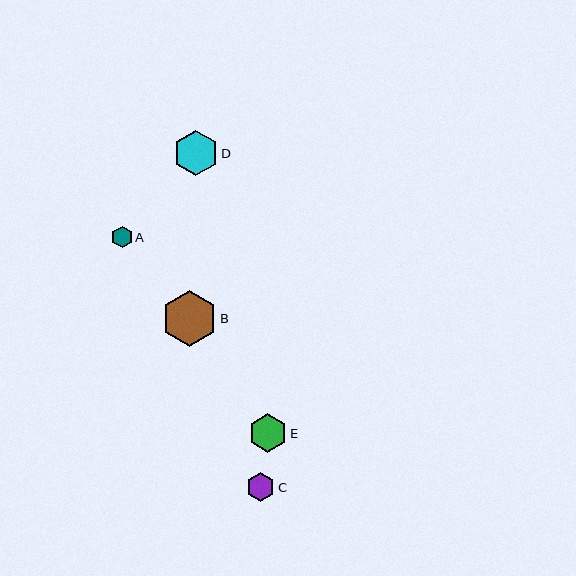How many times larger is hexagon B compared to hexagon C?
Hexagon B is approximately 2.0 times the size of hexagon C.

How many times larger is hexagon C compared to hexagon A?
Hexagon C is approximately 1.4 times the size of hexagon A.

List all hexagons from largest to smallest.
From largest to smallest: B, D, E, C, A.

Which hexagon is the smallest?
Hexagon A is the smallest with a size of approximately 21 pixels.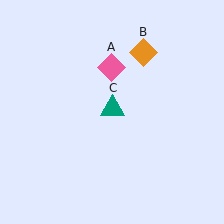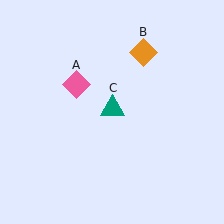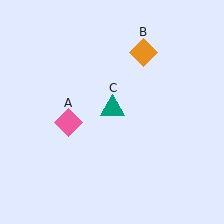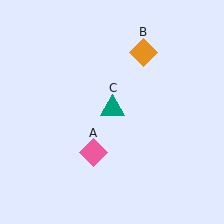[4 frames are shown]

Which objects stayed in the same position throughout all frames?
Orange diamond (object B) and teal triangle (object C) remained stationary.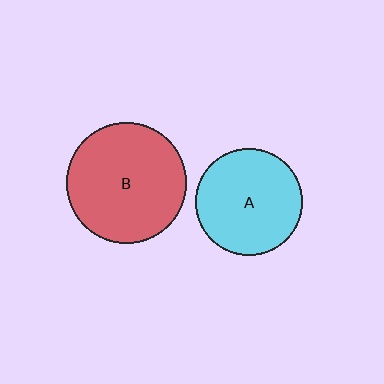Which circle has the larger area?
Circle B (red).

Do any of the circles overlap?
No, none of the circles overlap.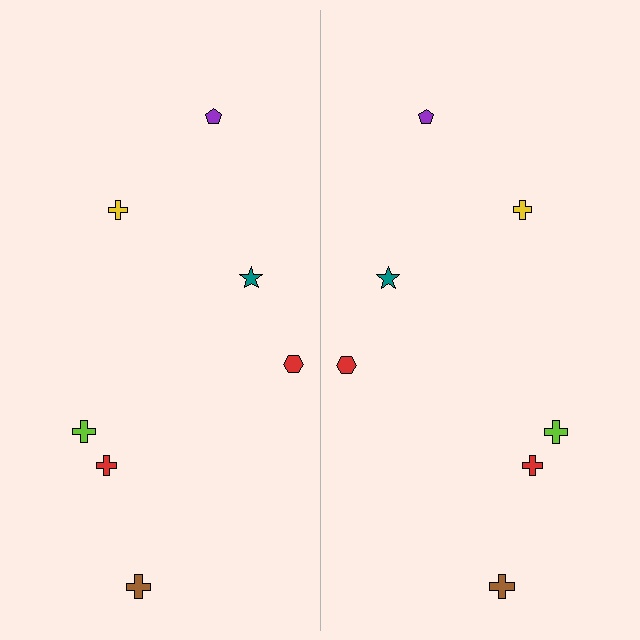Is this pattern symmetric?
Yes, this pattern has bilateral (reflection) symmetry.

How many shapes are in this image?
There are 14 shapes in this image.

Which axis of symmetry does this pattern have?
The pattern has a vertical axis of symmetry running through the center of the image.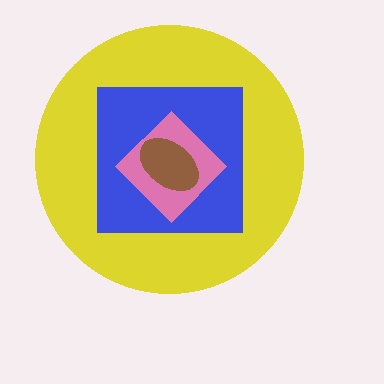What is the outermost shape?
The yellow circle.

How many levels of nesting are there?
4.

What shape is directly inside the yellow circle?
The blue square.